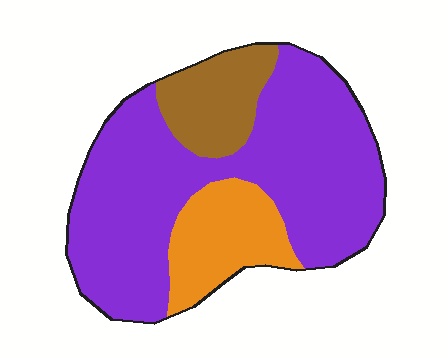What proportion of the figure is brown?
Brown takes up about one eighth (1/8) of the figure.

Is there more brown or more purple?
Purple.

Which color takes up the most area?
Purple, at roughly 70%.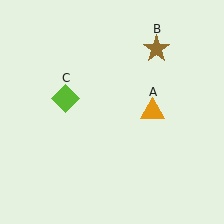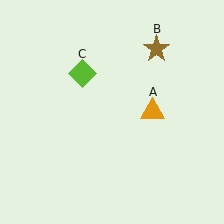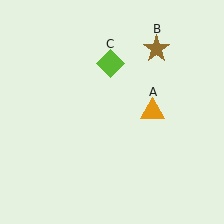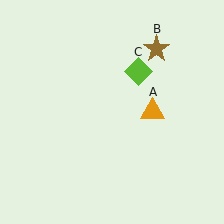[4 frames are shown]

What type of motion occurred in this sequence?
The lime diamond (object C) rotated clockwise around the center of the scene.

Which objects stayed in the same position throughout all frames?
Orange triangle (object A) and brown star (object B) remained stationary.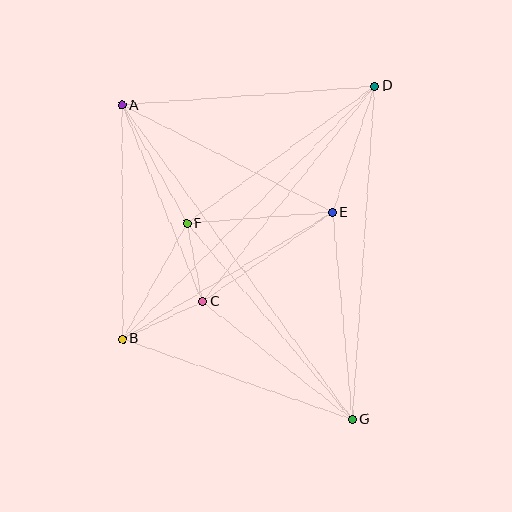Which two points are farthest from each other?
Points A and G are farthest from each other.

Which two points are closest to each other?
Points C and F are closest to each other.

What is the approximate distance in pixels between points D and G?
The distance between D and G is approximately 334 pixels.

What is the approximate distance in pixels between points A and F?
The distance between A and F is approximately 135 pixels.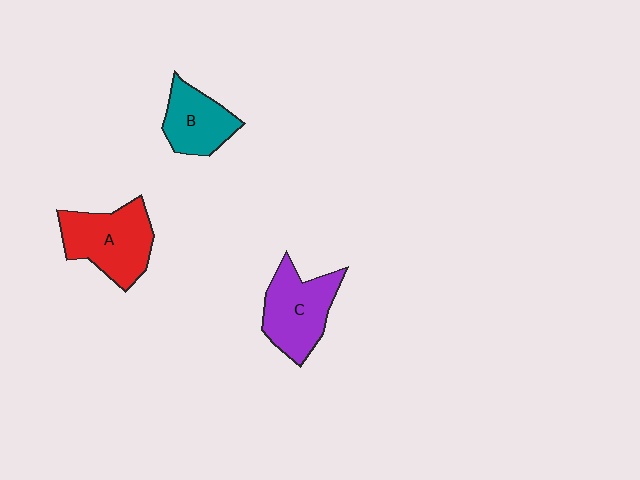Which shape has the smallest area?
Shape B (teal).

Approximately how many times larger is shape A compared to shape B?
Approximately 1.4 times.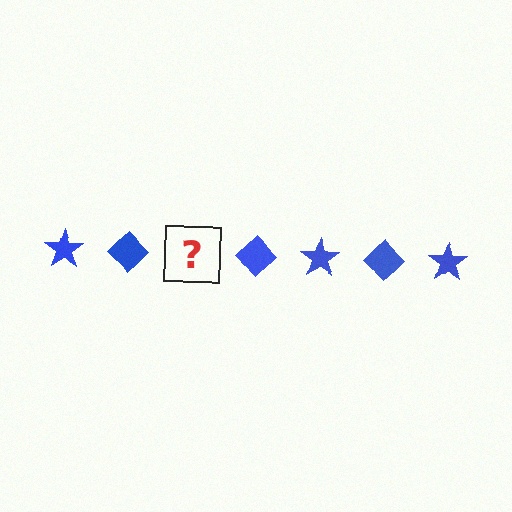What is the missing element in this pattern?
The missing element is a blue star.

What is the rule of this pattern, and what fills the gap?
The rule is that the pattern cycles through star, diamond shapes in blue. The gap should be filled with a blue star.